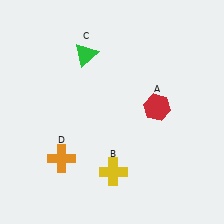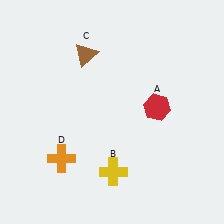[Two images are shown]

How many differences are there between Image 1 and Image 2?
There is 1 difference between the two images.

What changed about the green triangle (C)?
In Image 1, C is green. In Image 2, it changed to brown.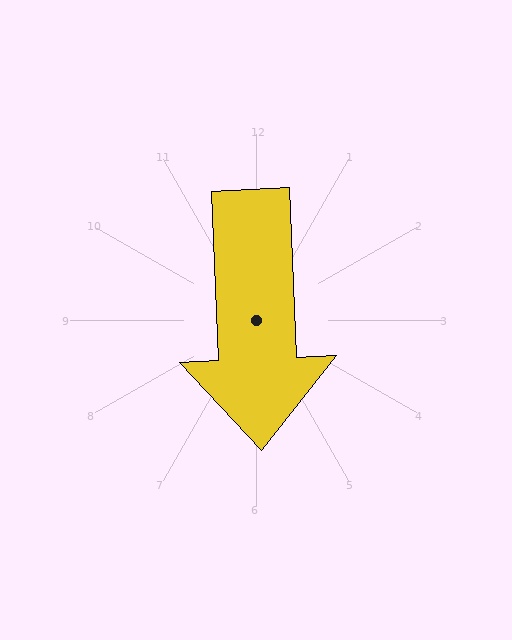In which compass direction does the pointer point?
South.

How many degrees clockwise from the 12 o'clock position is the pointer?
Approximately 177 degrees.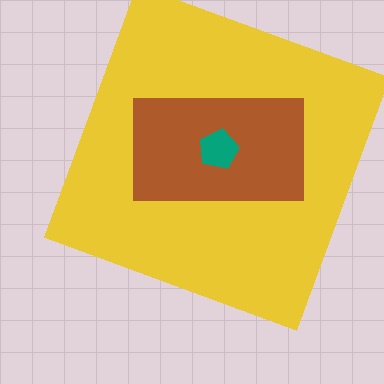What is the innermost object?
The teal pentagon.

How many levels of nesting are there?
3.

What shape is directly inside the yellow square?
The brown rectangle.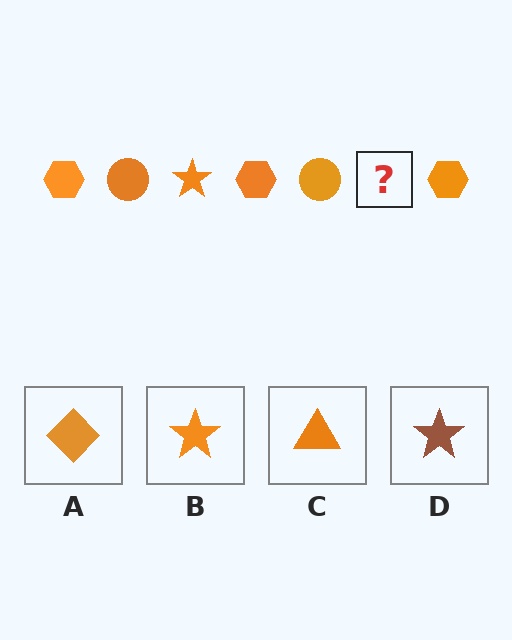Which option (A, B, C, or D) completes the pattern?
B.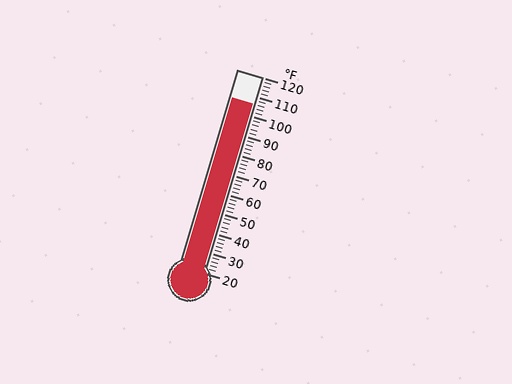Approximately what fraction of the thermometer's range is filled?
The thermometer is filled to approximately 85% of its range.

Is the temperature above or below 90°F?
The temperature is above 90°F.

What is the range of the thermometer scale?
The thermometer scale ranges from 20°F to 120°F.